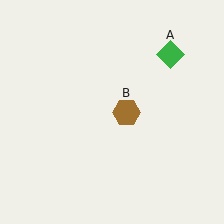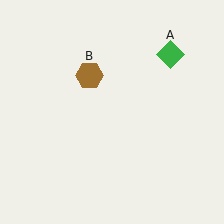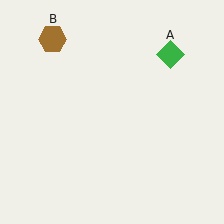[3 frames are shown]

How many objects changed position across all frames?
1 object changed position: brown hexagon (object B).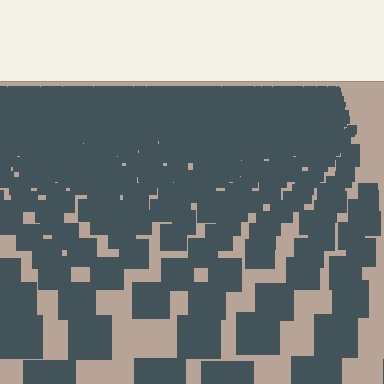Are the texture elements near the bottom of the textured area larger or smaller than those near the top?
Larger. Near the bottom, elements are closer to the viewer and appear at a bigger on-screen size.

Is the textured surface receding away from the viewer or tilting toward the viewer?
The surface is receding away from the viewer. Texture elements get smaller and denser toward the top.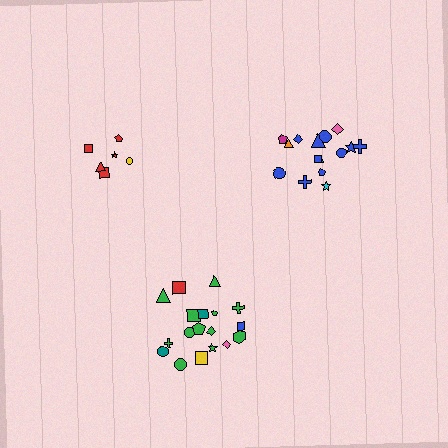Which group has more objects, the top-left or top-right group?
The top-right group.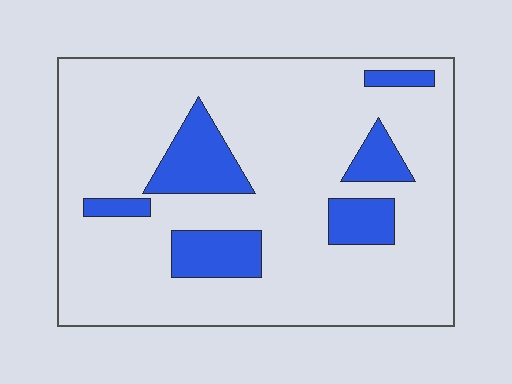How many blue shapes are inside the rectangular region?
6.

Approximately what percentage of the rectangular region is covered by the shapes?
Approximately 15%.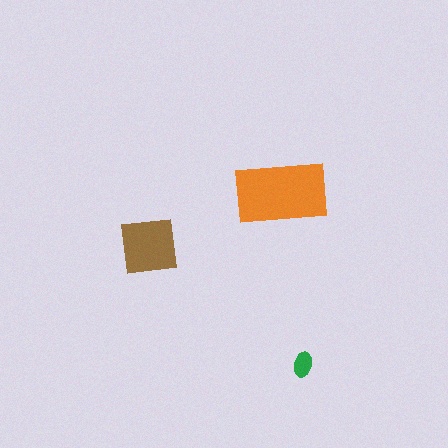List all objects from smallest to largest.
The green ellipse, the brown square, the orange rectangle.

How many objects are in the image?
There are 3 objects in the image.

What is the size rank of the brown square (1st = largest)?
2nd.